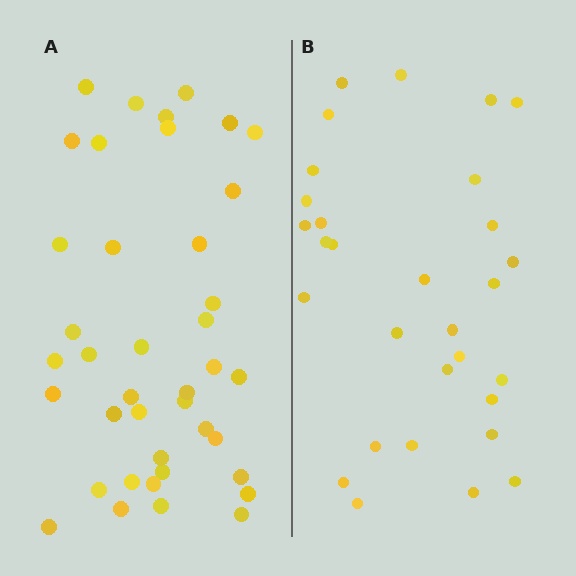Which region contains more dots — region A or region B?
Region A (the left region) has more dots.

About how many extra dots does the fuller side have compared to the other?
Region A has roughly 10 or so more dots than region B.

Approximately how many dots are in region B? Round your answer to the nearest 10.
About 30 dots.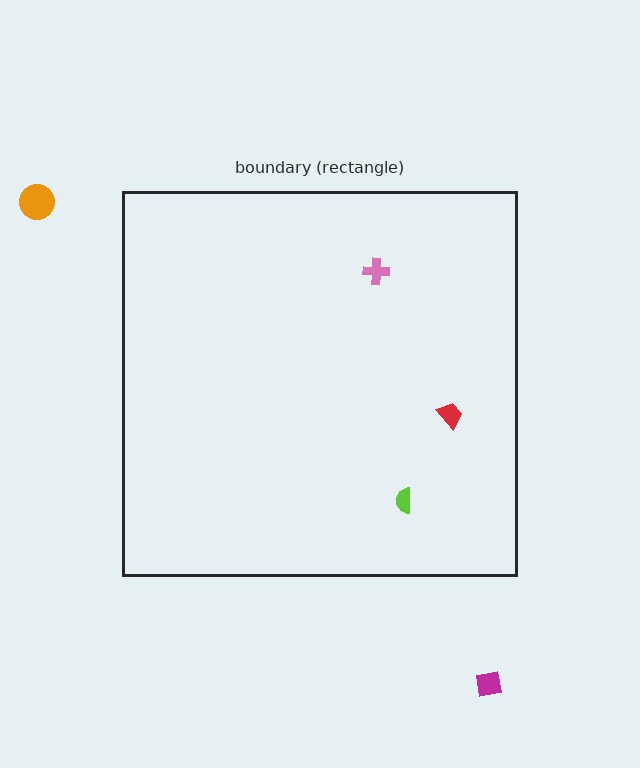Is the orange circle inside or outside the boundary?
Outside.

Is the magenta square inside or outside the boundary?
Outside.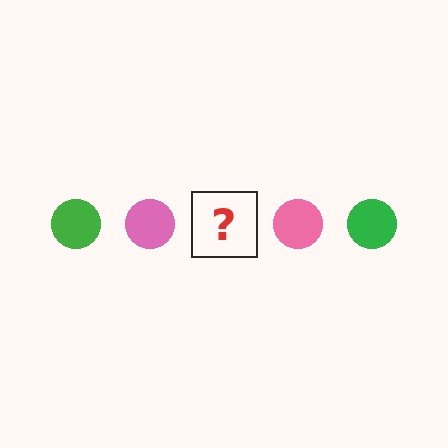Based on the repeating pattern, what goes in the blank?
The blank should be a green circle.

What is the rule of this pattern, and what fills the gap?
The rule is that the pattern cycles through green, pink circles. The gap should be filled with a green circle.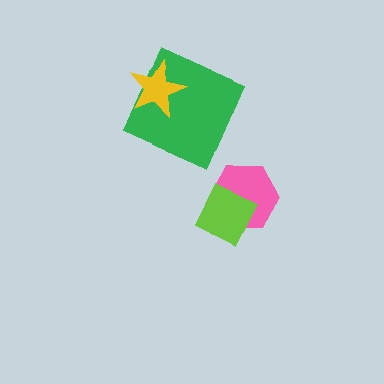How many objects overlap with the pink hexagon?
1 object overlaps with the pink hexagon.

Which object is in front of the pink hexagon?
The lime diamond is in front of the pink hexagon.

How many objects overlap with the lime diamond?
1 object overlaps with the lime diamond.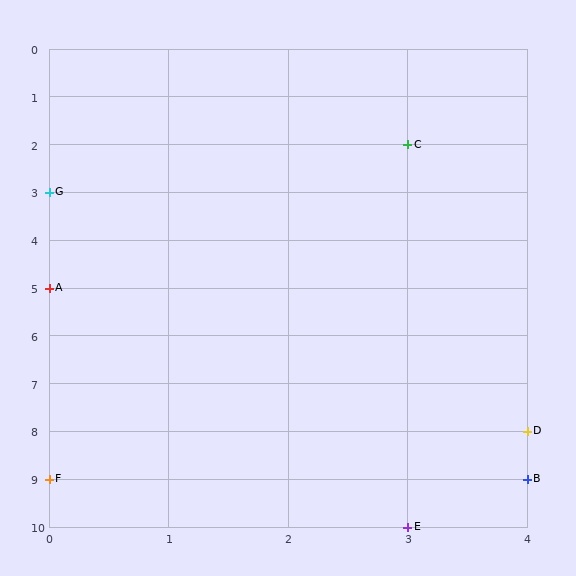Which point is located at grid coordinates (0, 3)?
Point G is at (0, 3).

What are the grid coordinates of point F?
Point F is at grid coordinates (0, 9).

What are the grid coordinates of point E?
Point E is at grid coordinates (3, 10).